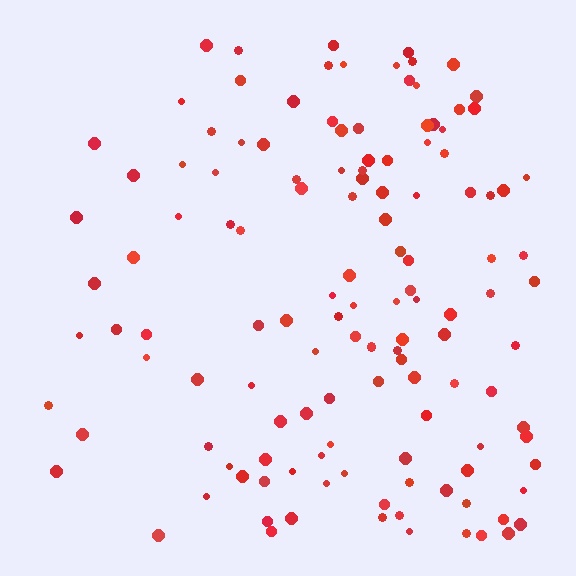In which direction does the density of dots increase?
From left to right, with the right side densest.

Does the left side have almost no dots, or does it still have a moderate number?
Still a moderate number, just noticeably fewer than the right.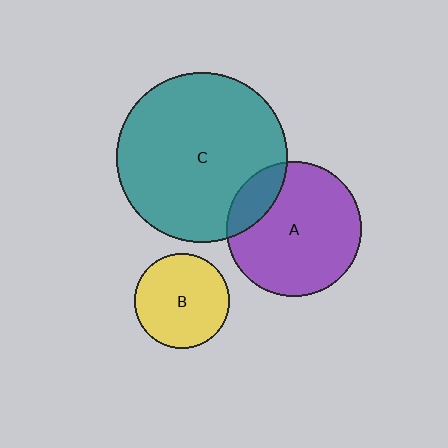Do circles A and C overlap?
Yes.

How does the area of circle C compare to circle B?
Approximately 3.2 times.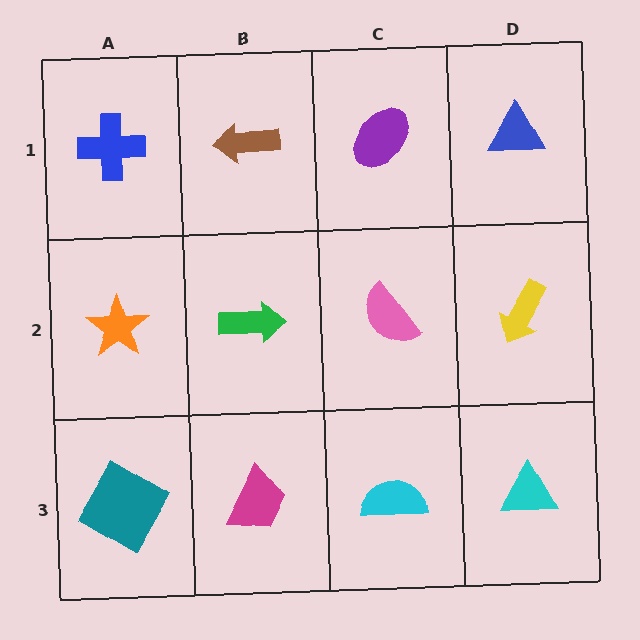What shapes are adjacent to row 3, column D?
A yellow arrow (row 2, column D), a cyan semicircle (row 3, column C).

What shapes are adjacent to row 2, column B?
A brown arrow (row 1, column B), a magenta trapezoid (row 3, column B), an orange star (row 2, column A), a pink semicircle (row 2, column C).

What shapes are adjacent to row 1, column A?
An orange star (row 2, column A), a brown arrow (row 1, column B).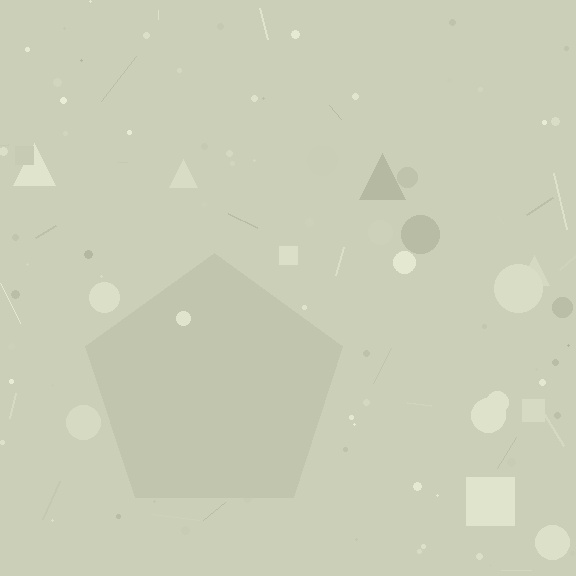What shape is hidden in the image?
A pentagon is hidden in the image.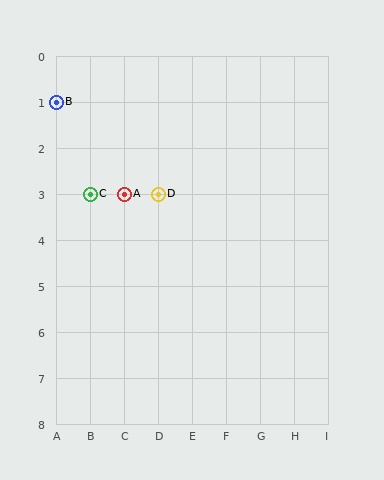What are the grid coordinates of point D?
Point D is at grid coordinates (D, 3).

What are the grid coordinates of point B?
Point B is at grid coordinates (A, 1).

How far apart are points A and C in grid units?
Points A and C are 1 column apart.